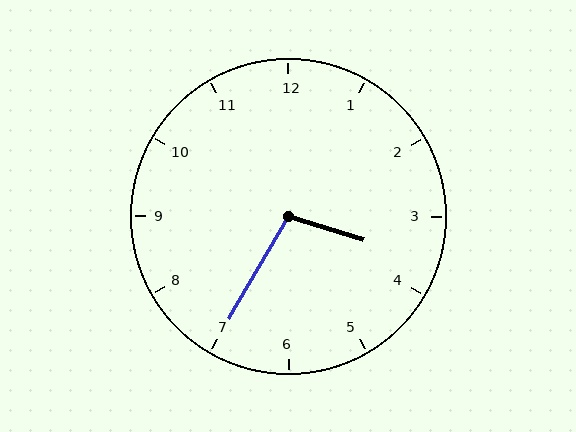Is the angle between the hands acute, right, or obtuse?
It is obtuse.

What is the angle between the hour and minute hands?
Approximately 102 degrees.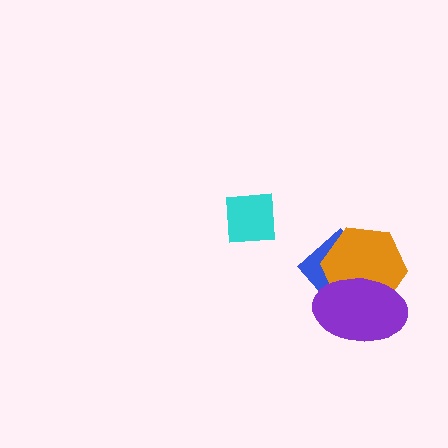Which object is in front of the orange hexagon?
The purple ellipse is in front of the orange hexagon.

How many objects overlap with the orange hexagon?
2 objects overlap with the orange hexagon.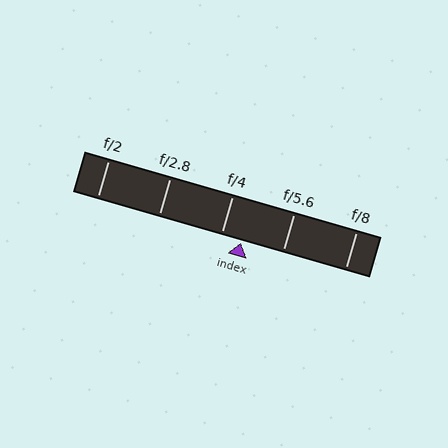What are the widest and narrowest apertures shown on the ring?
The widest aperture shown is f/2 and the narrowest is f/8.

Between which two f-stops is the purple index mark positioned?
The index mark is between f/4 and f/5.6.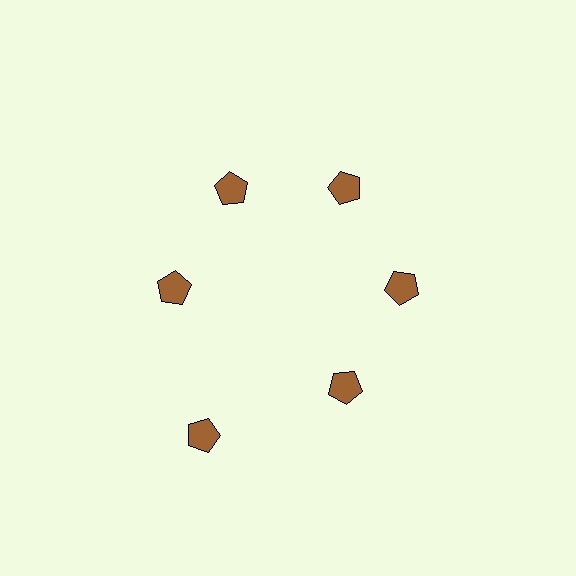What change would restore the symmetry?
The symmetry would be restored by moving it inward, back onto the ring so that all 6 pentagons sit at equal angles and equal distance from the center.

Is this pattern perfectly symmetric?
No. The 6 brown pentagons are arranged in a ring, but one element near the 7 o'clock position is pushed outward from the center, breaking the 6-fold rotational symmetry.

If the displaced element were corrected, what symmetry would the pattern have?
It would have 6-fold rotational symmetry — the pattern would map onto itself every 60 degrees.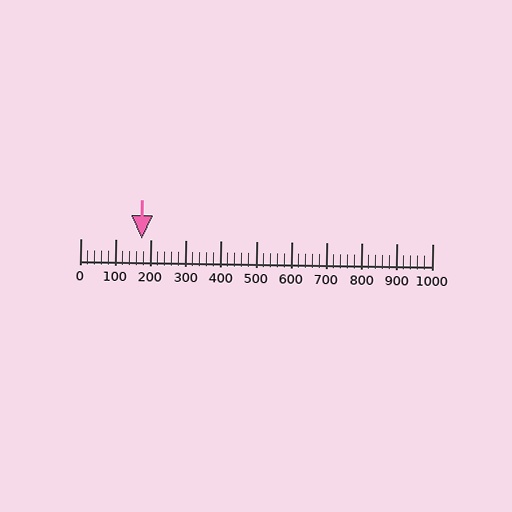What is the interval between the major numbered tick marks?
The major tick marks are spaced 100 units apart.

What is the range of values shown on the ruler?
The ruler shows values from 0 to 1000.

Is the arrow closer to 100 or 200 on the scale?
The arrow is closer to 200.